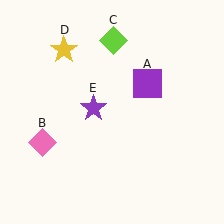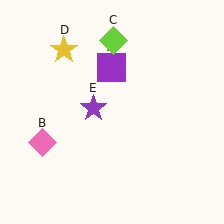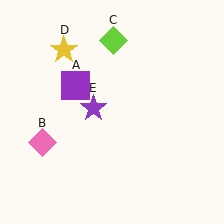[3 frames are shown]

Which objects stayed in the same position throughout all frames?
Pink diamond (object B) and lime diamond (object C) and yellow star (object D) and purple star (object E) remained stationary.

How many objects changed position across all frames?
1 object changed position: purple square (object A).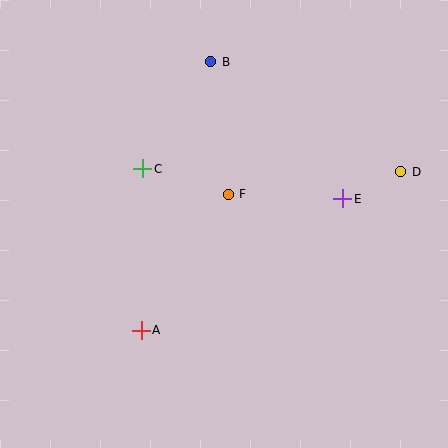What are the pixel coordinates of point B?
Point B is at (211, 62).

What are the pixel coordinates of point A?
Point A is at (141, 330).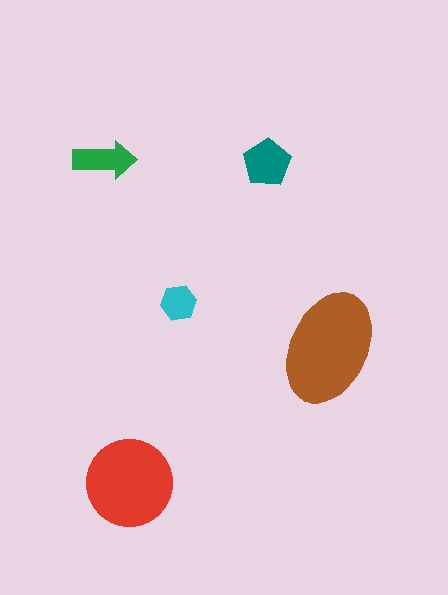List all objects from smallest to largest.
The cyan hexagon, the green arrow, the teal pentagon, the red circle, the brown ellipse.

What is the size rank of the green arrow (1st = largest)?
4th.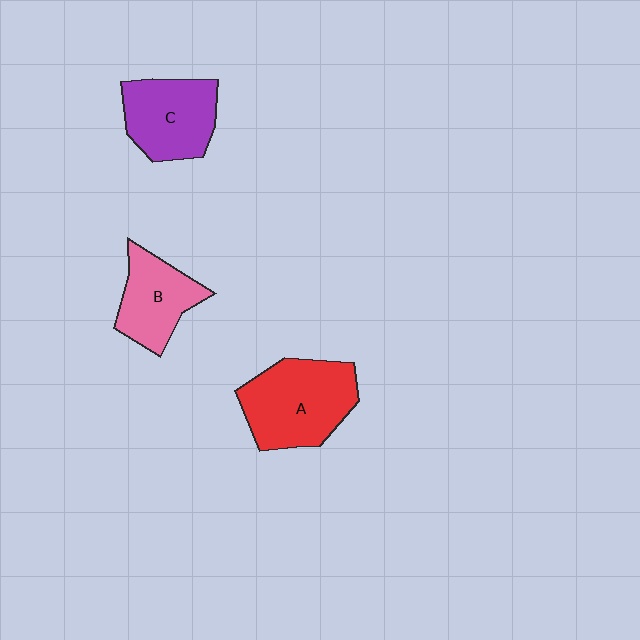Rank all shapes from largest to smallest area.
From largest to smallest: A (red), C (purple), B (pink).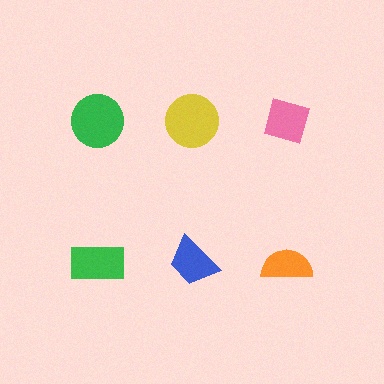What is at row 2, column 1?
A green rectangle.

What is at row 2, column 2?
A blue trapezoid.